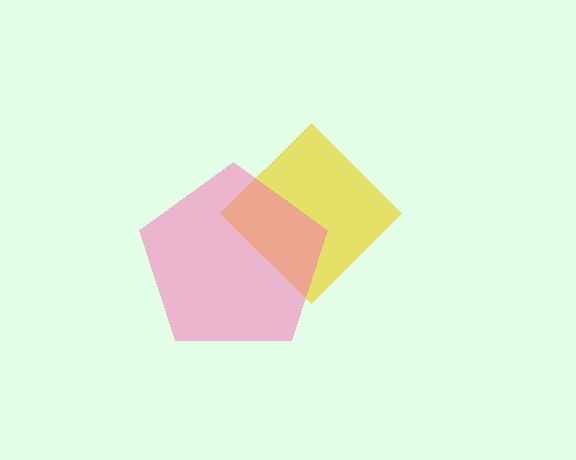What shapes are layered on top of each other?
The layered shapes are: a yellow diamond, a pink pentagon.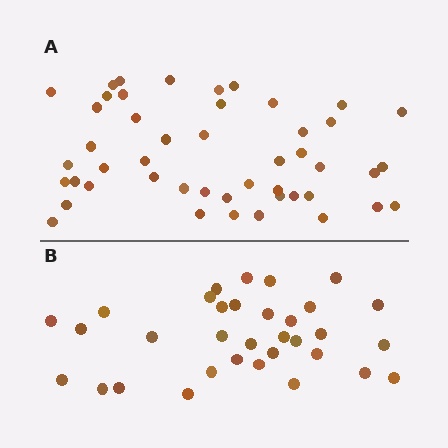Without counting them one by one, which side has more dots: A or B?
Region A (the top region) has more dots.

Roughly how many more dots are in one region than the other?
Region A has approximately 15 more dots than region B.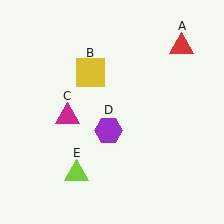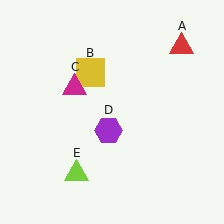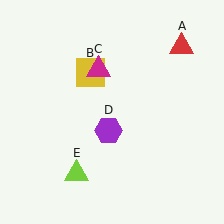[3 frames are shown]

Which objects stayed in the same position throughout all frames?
Red triangle (object A) and yellow square (object B) and purple hexagon (object D) and lime triangle (object E) remained stationary.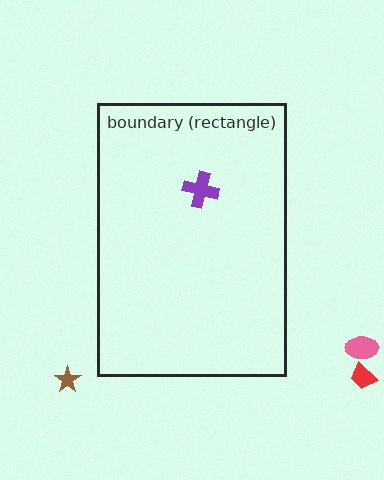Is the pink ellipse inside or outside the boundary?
Outside.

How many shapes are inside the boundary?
1 inside, 3 outside.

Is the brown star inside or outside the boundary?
Outside.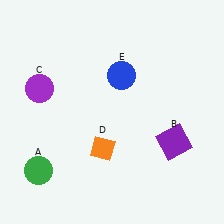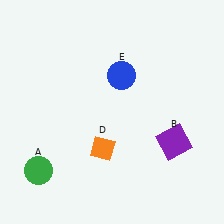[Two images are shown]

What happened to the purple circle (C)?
The purple circle (C) was removed in Image 2. It was in the top-left area of Image 1.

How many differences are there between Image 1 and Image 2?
There is 1 difference between the two images.